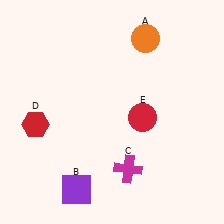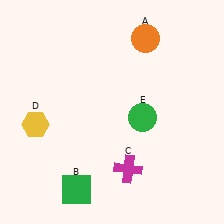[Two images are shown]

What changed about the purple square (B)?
In Image 1, B is purple. In Image 2, it changed to green.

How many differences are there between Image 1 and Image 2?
There are 3 differences between the two images.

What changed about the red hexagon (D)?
In Image 1, D is red. In Image 2, it changed to yellow.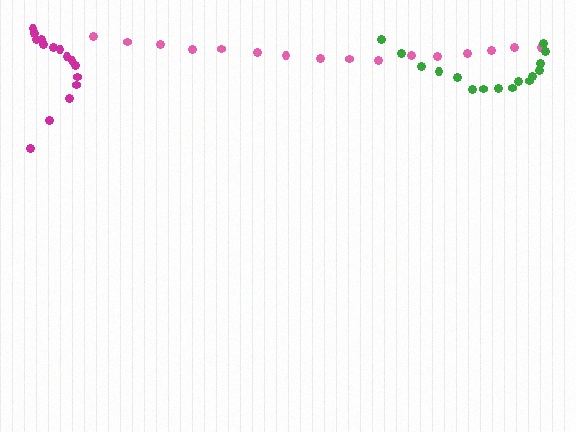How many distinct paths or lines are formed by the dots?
There are 3 distinct paths.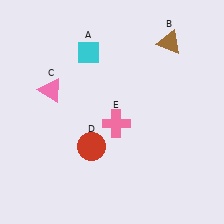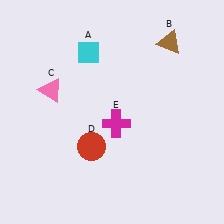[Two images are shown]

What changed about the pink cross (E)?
In Image 1, E is pink. In Image 2, it changed to magenta.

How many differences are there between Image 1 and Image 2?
There is 1 difference between the two images.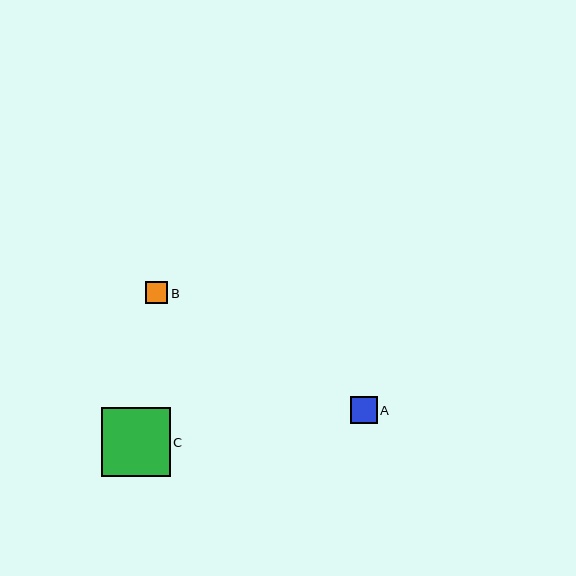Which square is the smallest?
Square B is the smallest with a size of approximately 22 pixels.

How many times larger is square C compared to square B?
Square C is approximately 3.1 times the size of square B.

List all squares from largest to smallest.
From largest to smallest: C, A, B.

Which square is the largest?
Square C is the largest with a size of approximately 69 pixels.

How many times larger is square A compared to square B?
Square A is approximately 1.2 times the size of square B.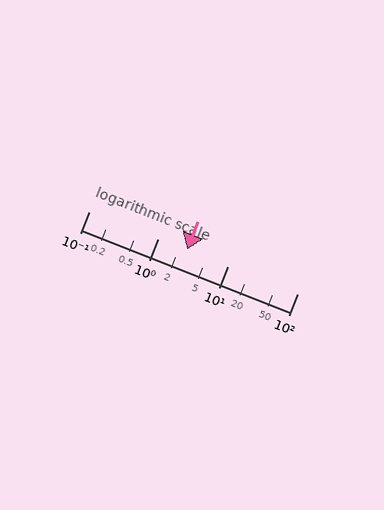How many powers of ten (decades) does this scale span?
The scale spans 3 decades, from 0.1 to 100.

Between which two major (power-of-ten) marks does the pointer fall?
The pointer is between 1 and 10.